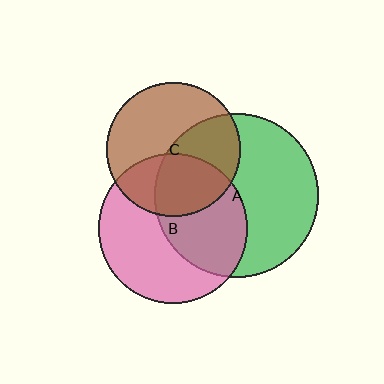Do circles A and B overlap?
Yes.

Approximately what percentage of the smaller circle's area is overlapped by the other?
Approximately 50%.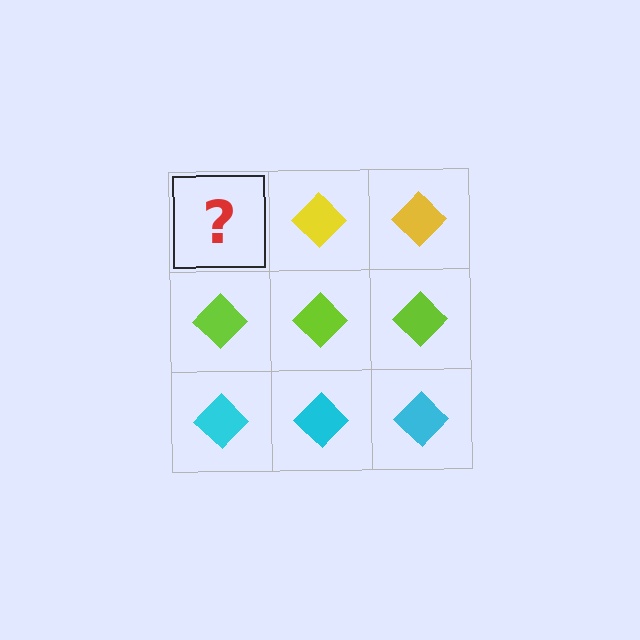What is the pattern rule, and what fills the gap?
The rule is that each row has a consistent color. The gap should be filled with a yellow diamond.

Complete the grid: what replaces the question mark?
The question mark should be replaced with a yellow diamond.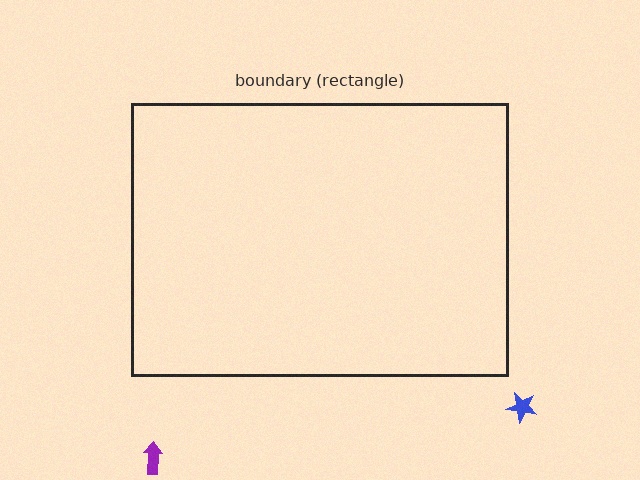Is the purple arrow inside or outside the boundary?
Outside.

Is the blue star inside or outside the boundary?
Outside.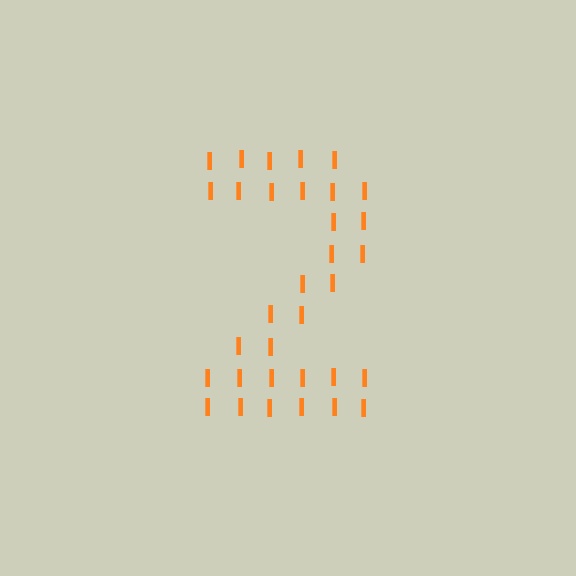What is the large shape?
The large shape is the digit 2.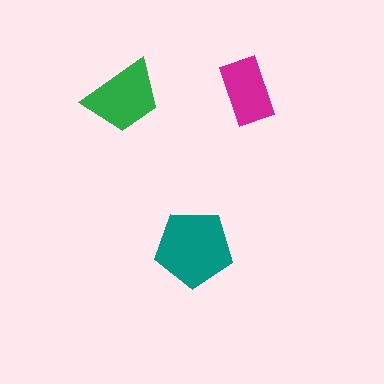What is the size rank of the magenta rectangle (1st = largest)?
3rd.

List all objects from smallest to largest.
The magenta rectangle, the green trapezoid, the teal pentagon.